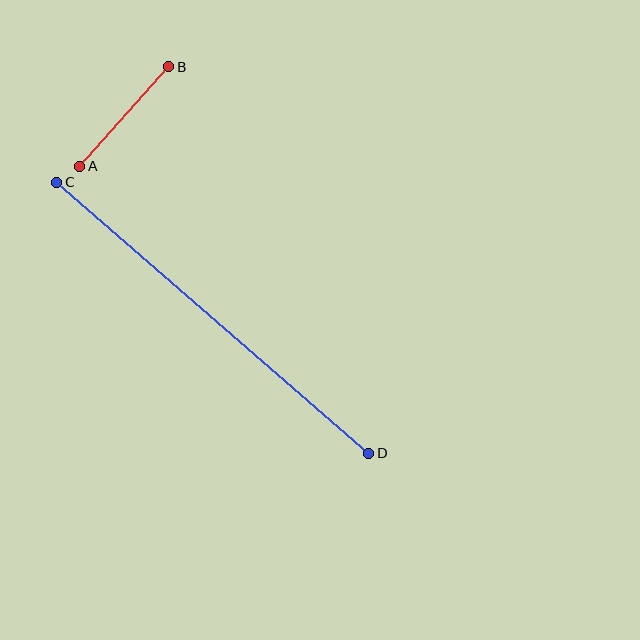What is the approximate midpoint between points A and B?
The midpoint is at approximately (124, 116) pixels.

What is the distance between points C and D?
The distance is approximately 413 pixels.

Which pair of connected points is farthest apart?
Points C and D are farthest apart.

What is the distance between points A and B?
The distance is approximately 134 pixels.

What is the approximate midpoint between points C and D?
The midpoint is at approximately (213, 318) pixels.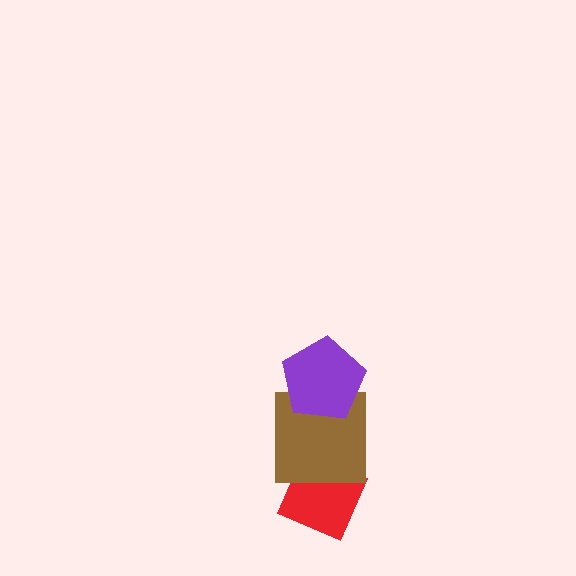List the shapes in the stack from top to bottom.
From top to bottom: the purple pentagon, the brown square, the red diamond.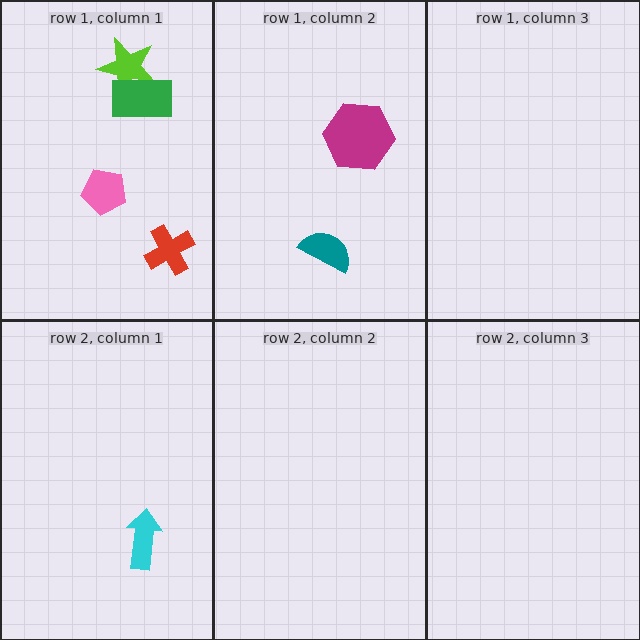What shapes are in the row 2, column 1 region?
The cyan arrow.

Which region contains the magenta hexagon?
The row 1, column 2 region.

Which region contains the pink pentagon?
The row 1, column 1 region.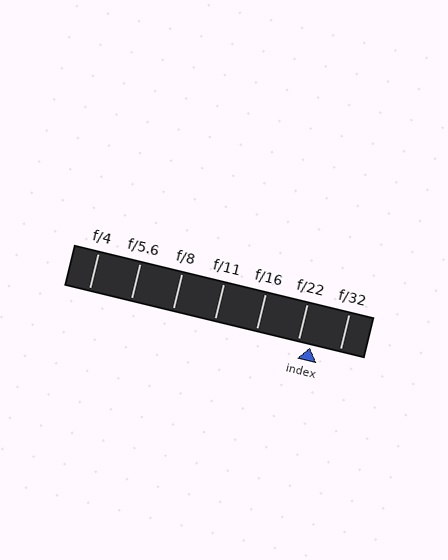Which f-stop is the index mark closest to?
The index mark is closest to f/22.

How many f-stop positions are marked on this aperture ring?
There are 7 f-stop positions marked.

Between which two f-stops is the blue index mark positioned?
The index mark is between f/22 and f/32.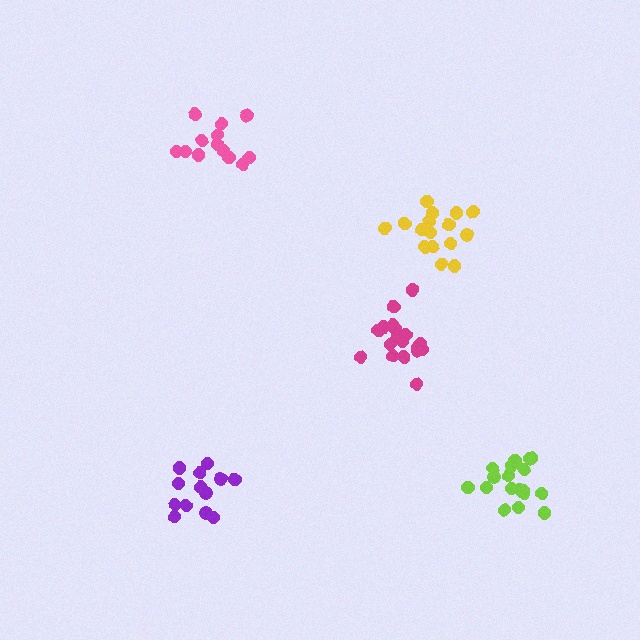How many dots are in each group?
Group 1: 18 dots, Group 2: 13 dots, Group 3: 18 dots, Group 4: 17 dots, Group 5: 13 dots (79 total).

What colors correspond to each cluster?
The clusters are colored: lime, pink, magenta, yellow, purple.